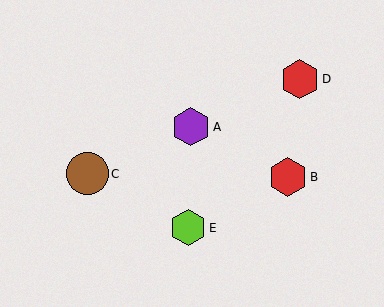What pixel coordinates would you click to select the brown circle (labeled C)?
Click at (87, 174) to select the brown circle C.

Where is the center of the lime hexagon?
The center of the lime hexagon is at (188, 228).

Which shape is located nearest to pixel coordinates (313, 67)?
The red hexagon (labeled D) at (300, 79) is nearest to that location.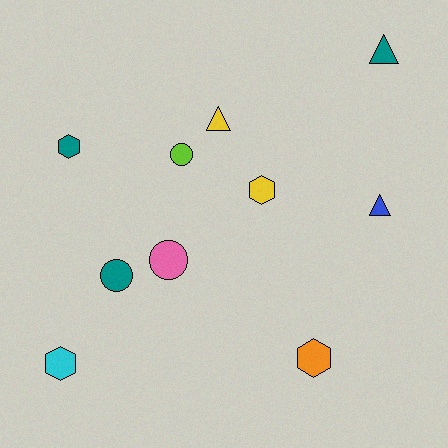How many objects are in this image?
There are 10 objects.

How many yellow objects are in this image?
There are 2 yellow objects.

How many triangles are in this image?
There are 3 triangles.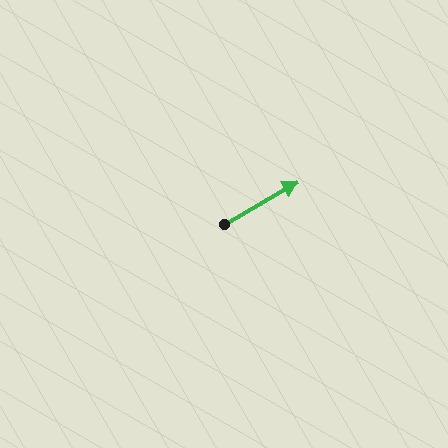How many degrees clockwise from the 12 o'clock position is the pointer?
Approximately 60 degrees.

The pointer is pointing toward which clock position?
Roughly 2 o'clock.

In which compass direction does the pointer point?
Northeast.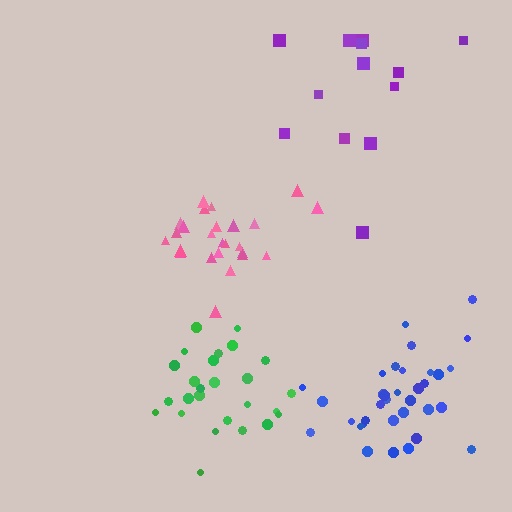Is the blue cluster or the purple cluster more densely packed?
Blue.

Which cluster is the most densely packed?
Pink.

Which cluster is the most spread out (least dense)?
Purple.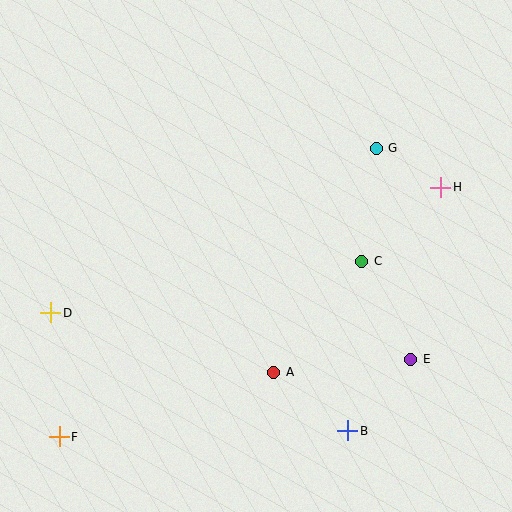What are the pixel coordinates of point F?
Point F is at (59, 437).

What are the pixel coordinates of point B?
Point B is at (348, 431).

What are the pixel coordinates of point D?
Point D is at (51, 313).